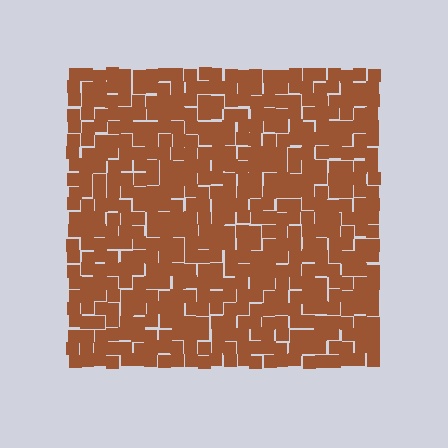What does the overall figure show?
The overall figure shows a square.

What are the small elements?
The small elements are squares.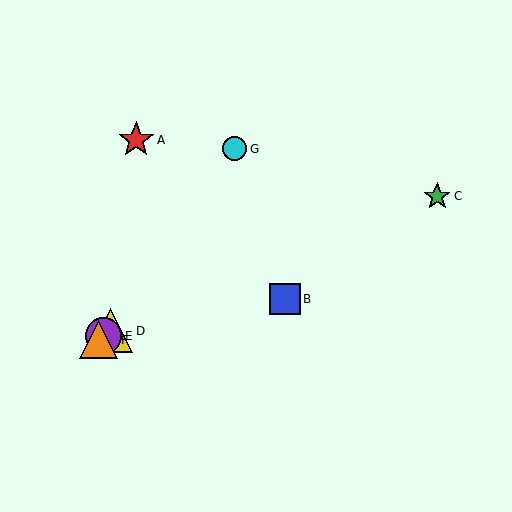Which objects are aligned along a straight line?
Objects D, E, F are aligned along a straight line.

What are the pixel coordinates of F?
Object F is at (98, 340).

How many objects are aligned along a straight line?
3 objects (D, E, F) are aligned along a straight line.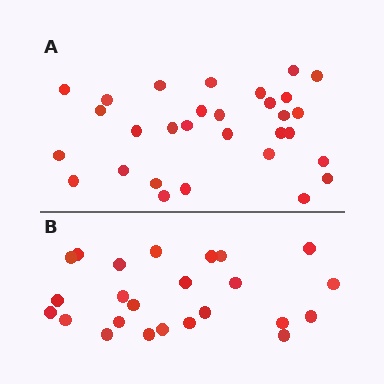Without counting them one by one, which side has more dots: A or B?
Region A (the top region) has more dots.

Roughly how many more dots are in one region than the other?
Region A has about 6 more dots than region B.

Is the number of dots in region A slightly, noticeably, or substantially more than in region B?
Region A has noticeably more, but not dramatically so. The ratio is roughly 1.2 to 1.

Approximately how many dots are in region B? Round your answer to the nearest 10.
About 20 dots. (The exact count is 24, which rounds to 20.)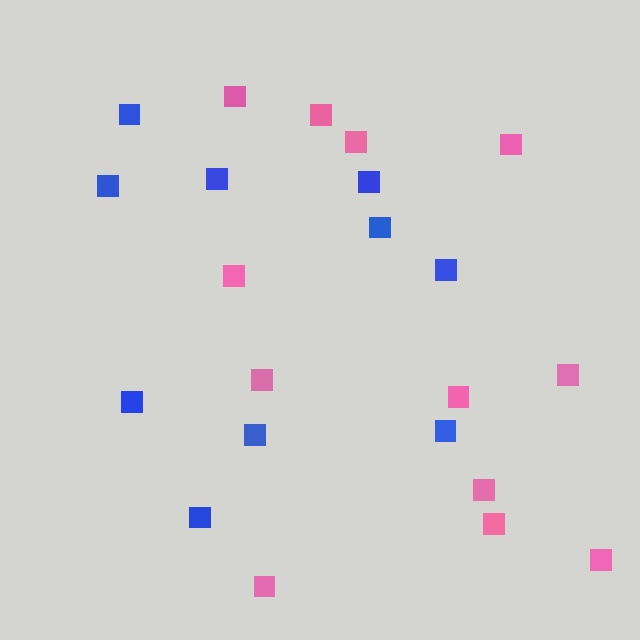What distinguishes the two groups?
There are 2 groups: one group of pink squares (12) and one group of blue squares (10).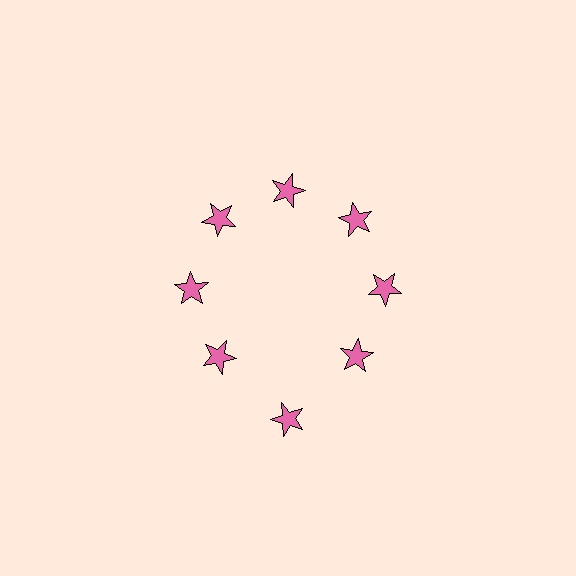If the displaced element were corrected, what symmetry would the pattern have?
It would have 8-fold rotational symmetry — the pattern would map onto itself every 45 degrees.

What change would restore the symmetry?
The symmetry would be restored by moving it inward, back onto the ring so that all 8 stars sit at equal angles and equal distance from the center.